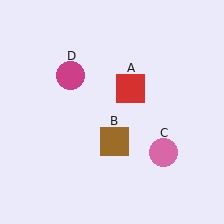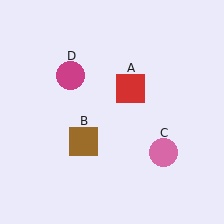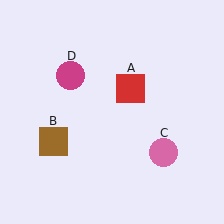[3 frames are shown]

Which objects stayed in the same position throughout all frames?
Red square (object A) and pink circle (object C) and magenta circle (object D) remained stationary.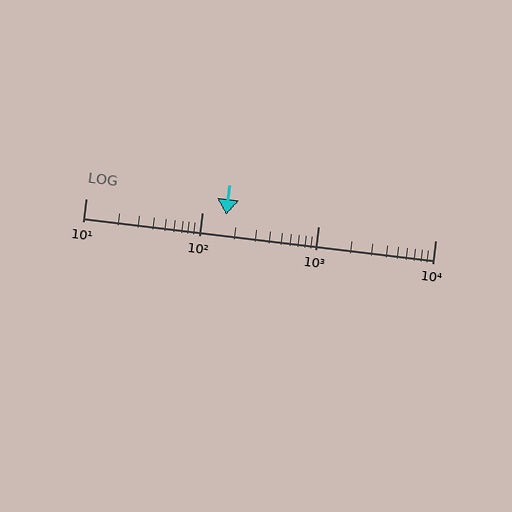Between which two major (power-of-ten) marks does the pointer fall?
The pointer is between 100 and 1000.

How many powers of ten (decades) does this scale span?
The scale spans 3 decades, from 10 to 10000.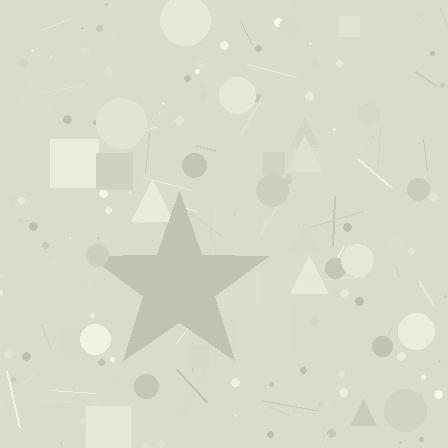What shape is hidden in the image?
A star is hidden in the image.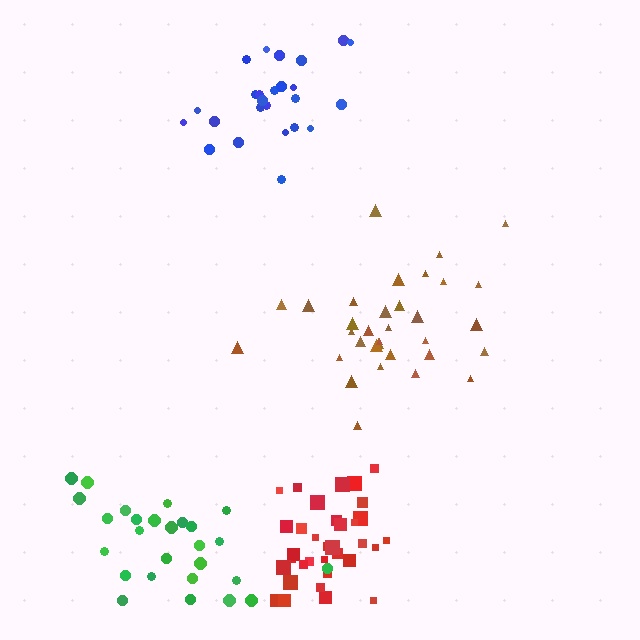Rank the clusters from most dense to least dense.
red, blue, brown, green.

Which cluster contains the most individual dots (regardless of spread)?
Red (34).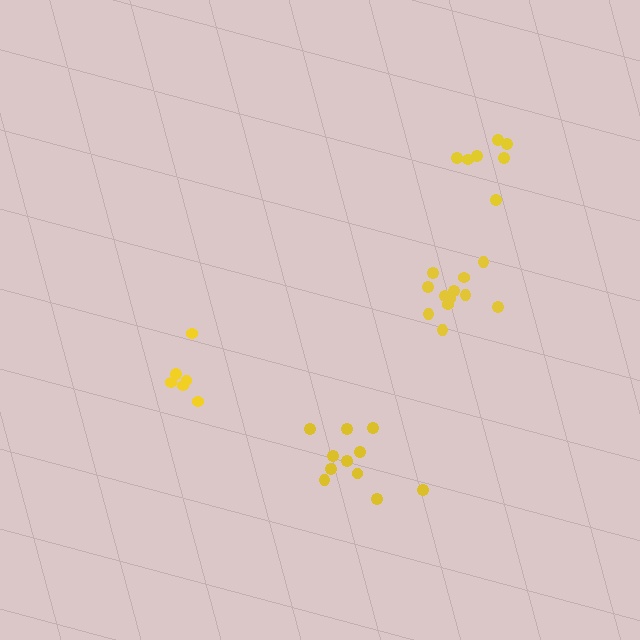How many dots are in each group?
Group 1: 11 dots, Group 2: 12 dots, Group 3: 7 dots, Group 4: 6 dots (36 total).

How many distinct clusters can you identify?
There are 4 distinct clusters.